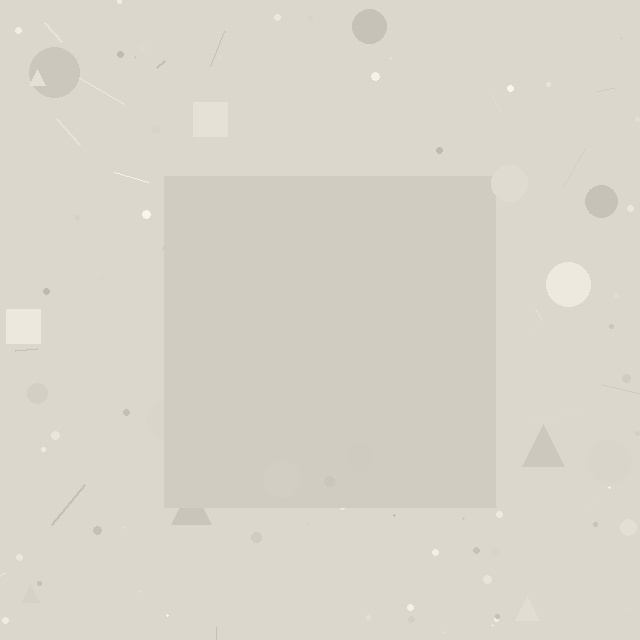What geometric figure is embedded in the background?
A square is embedded in the background.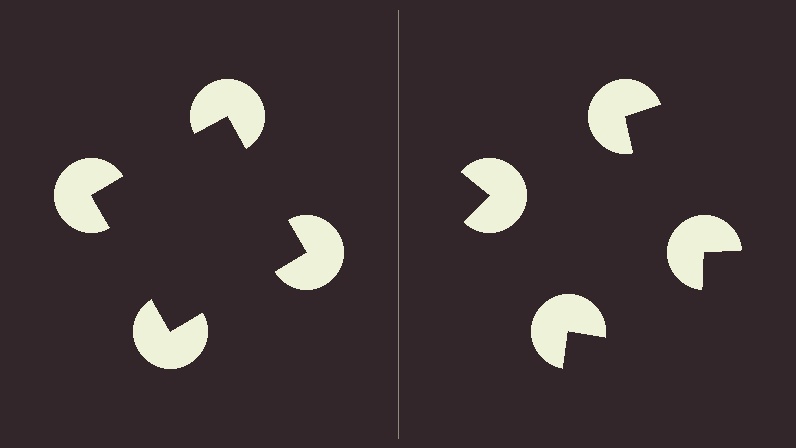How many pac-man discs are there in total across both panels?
8 — 4 on each side.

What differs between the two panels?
The pac-man discs are positioned identically on both sides; only the wedge orientations differ. On the left they align to a square; on the right they are misaligned.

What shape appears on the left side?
An illusory square.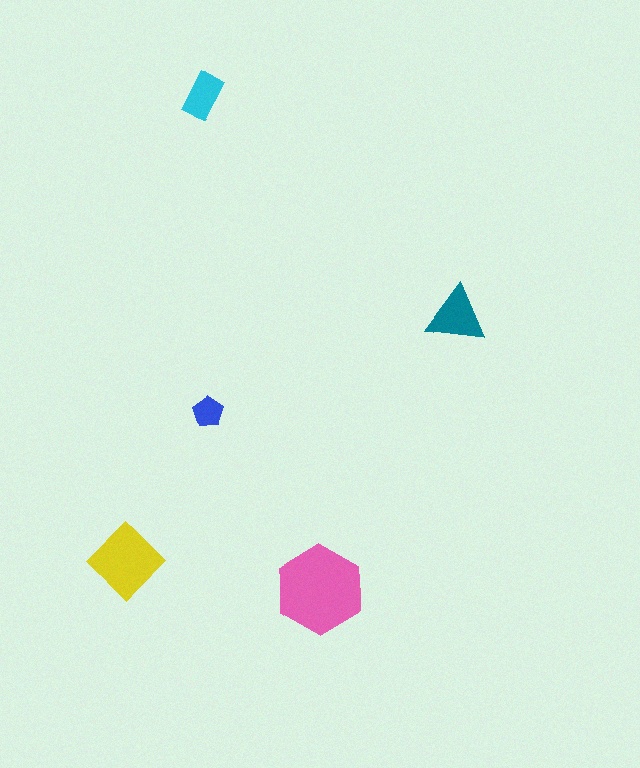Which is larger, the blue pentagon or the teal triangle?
The teal triangle.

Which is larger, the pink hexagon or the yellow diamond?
The pink hexagon.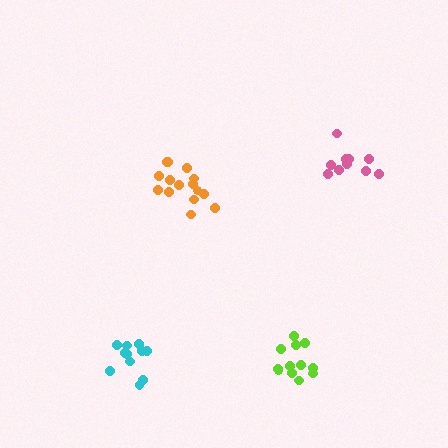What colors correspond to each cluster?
The clusters are colored: pink, cyan, lime, orange.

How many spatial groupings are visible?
There are 4 spatial groupings.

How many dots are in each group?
Group 1: 10 dots, Group 2: 11 dots, Group 3: 13 dots, Group 4: 15 dots (49 total).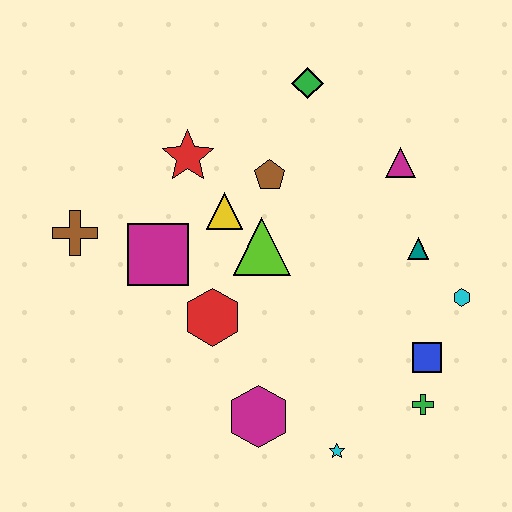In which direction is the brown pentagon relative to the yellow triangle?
The brown pentagon is to the right of the yellow triangle.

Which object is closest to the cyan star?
The magenta hexagon is closest to the cyan star.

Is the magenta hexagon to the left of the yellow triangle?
No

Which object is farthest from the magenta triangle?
The brown cross is farthest from the magenta triangle.